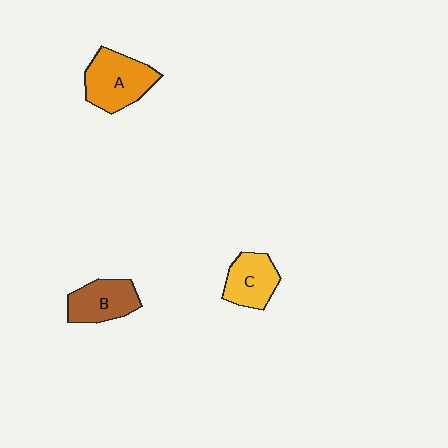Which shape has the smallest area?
Shape C (yellow).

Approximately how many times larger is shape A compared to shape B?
Approximately 1.3 times.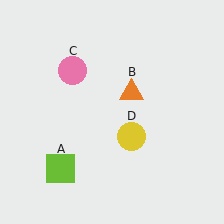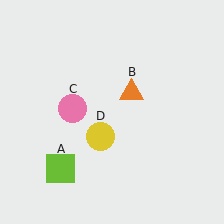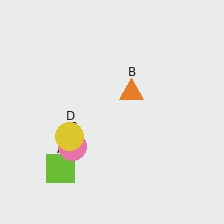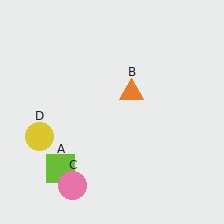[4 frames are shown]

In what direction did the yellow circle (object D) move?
The yellow circle (object D) moved left.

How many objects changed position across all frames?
2 objects changed position: pink circle (object C), yellow circle (object D).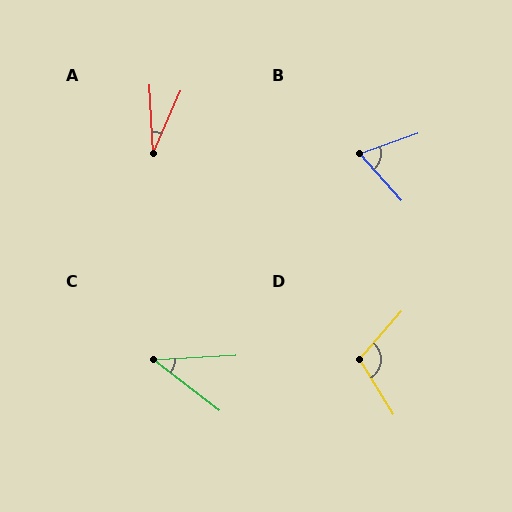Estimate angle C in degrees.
Approximately 40 degrees.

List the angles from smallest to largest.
A (27°), C (40°), B (67°), D (107°).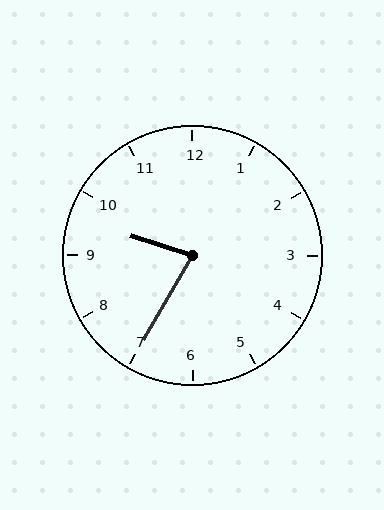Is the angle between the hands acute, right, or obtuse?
It is acute.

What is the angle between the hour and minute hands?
Approximately 78 degrees.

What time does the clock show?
9:35.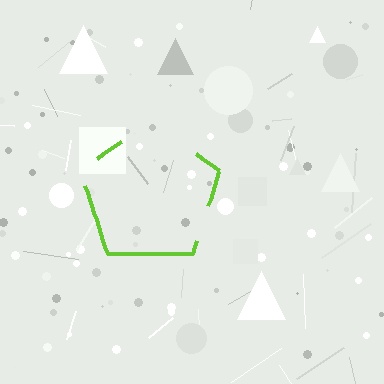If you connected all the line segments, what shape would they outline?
They would outline a pentagon.